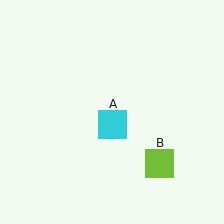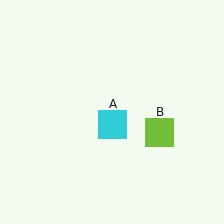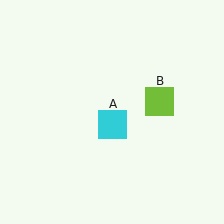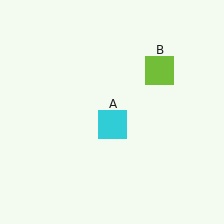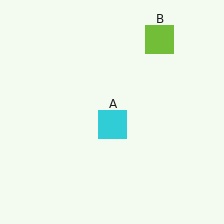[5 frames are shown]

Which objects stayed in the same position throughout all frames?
Cyan square (object A) remained stationary.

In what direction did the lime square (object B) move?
The lime square (object B) moved up.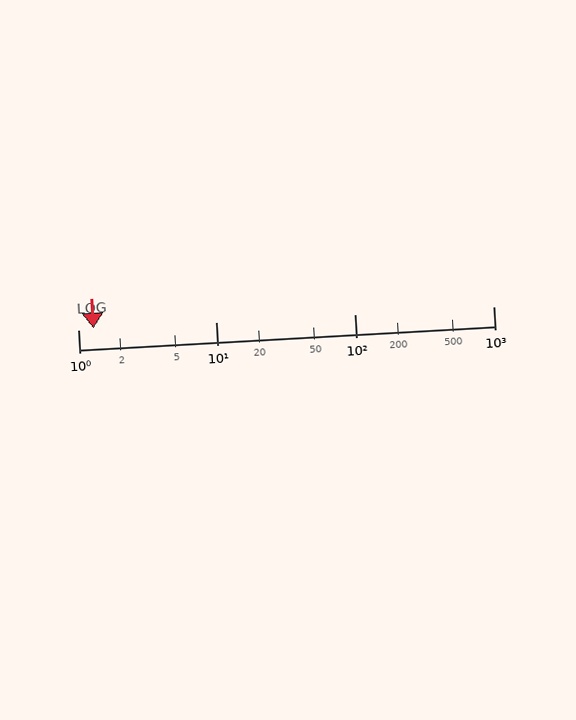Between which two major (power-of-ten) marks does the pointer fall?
The pointer is between 1 and 10.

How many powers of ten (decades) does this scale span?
The scale spans 3 decades, from 1 to 1000.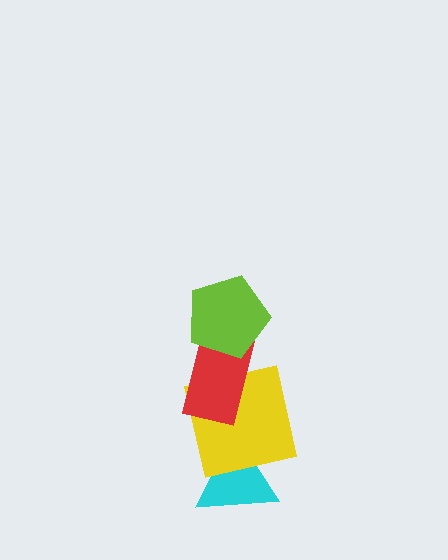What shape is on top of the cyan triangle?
The yellow square is on top of the cyan triangle.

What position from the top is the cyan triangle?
The cyan triangle is 4th from the top.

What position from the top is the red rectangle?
The red rectangle is 2nd from the top.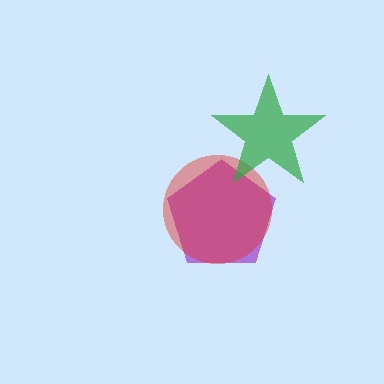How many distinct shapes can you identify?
There are 3 distinct shapes: a purple pentagon, a red circle, a green star.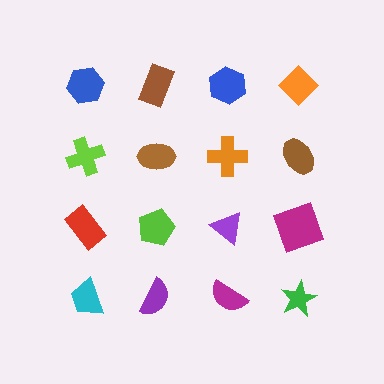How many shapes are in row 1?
4 shapes.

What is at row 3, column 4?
A magenta square.